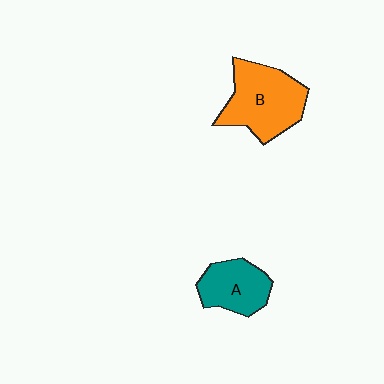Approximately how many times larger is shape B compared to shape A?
Approximately 1.5 times.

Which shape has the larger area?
Shape B (orange).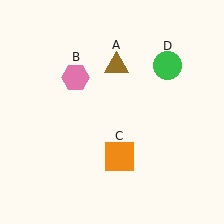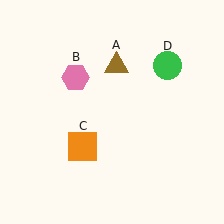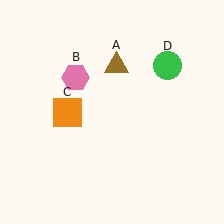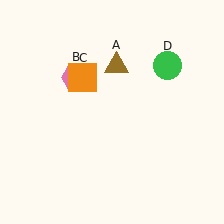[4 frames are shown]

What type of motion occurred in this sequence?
The orange square (object C) rotated clockwise around the center of the scene.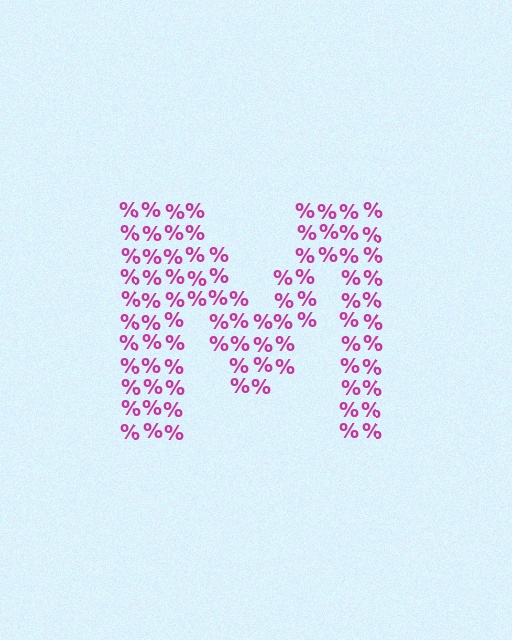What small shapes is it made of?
It is made of small percent signs.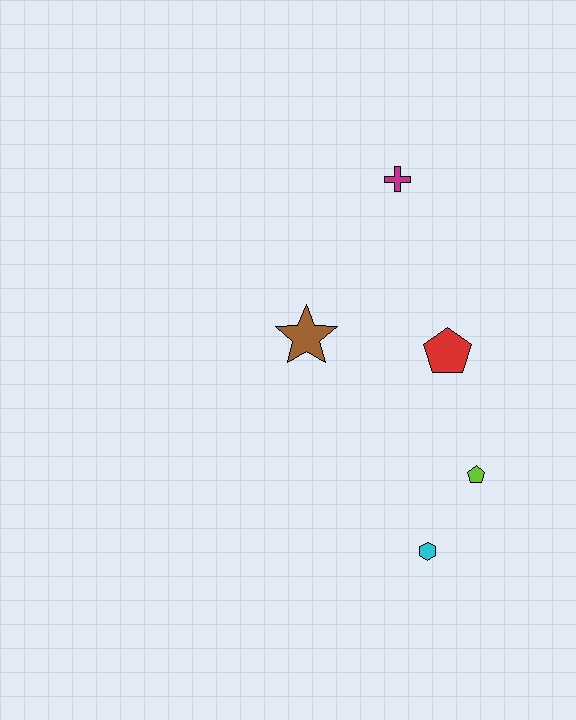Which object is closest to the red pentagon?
The lime pentagon is closest to the red pentagon.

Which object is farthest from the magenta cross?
The cyan hexagon is farthest from the magenta cross.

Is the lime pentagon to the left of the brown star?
No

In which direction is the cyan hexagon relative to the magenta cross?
The cyan hexagon is below the magenta cross.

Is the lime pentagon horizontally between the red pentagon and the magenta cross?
No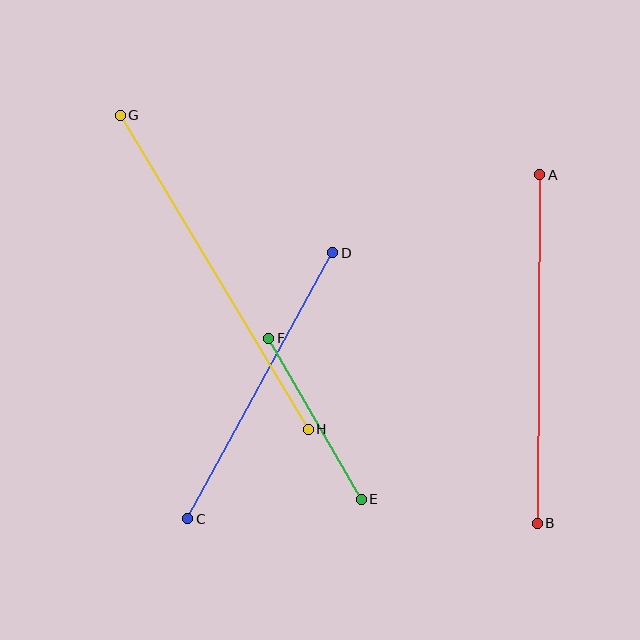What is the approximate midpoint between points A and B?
The midpoint is at approximately (539, 349) pixels.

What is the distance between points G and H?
The distance is approximately 366 pixels.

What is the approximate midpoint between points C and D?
The midpoint is at approximately (260, 386) pixels.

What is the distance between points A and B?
The distance is approximately 349 pixels.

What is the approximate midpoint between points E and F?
The midpoint is at approximately (315, 419) pixels.